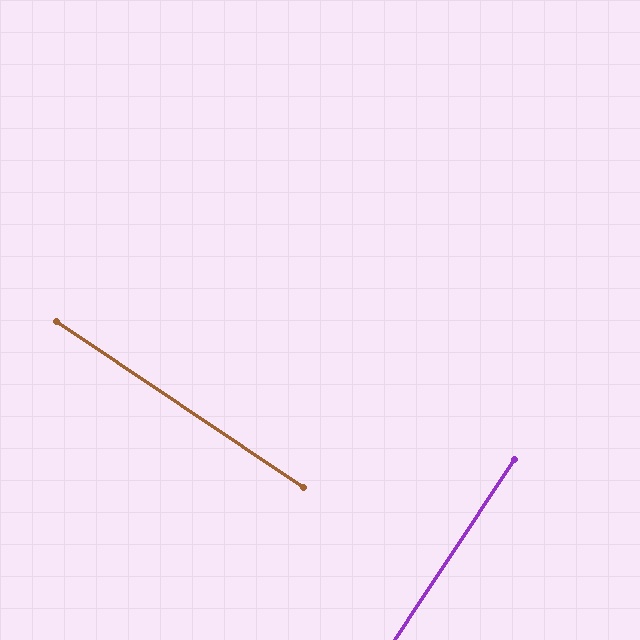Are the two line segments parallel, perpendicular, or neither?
Perpendicular — they meet at approximately 90°.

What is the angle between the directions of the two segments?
Approximately 90 degrees.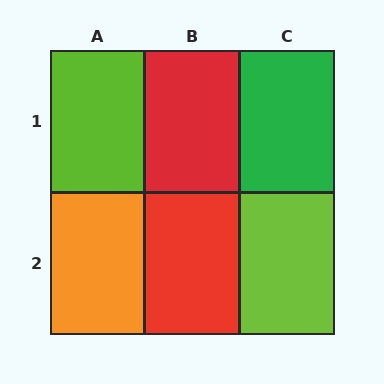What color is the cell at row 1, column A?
Lime.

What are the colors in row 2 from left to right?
Orange, red, lime.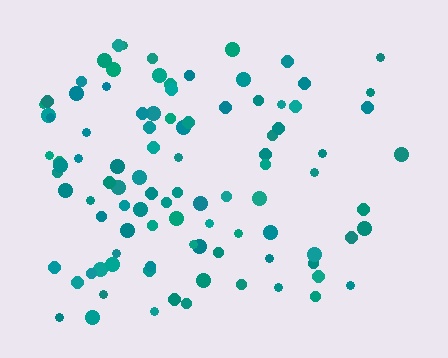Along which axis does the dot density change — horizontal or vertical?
Horizontal.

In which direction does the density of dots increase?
From right to left, with the left side densest.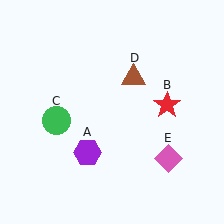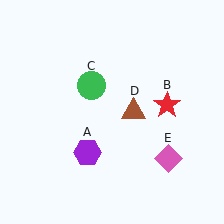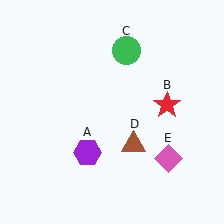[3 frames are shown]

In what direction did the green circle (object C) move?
The green circle (object C) moved up and to the right.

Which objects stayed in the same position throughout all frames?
Purple hexagon (object A) and red star (object B) and pink diamond (object E) remained stationary.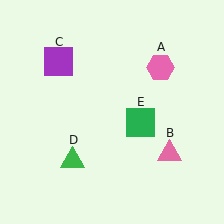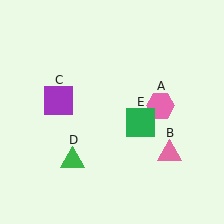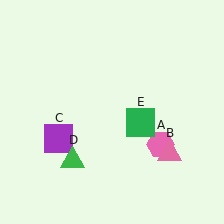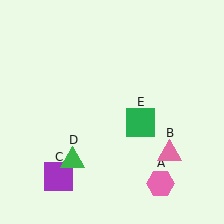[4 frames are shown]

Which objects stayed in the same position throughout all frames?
Pink triangle (object B) and green triangle (object D) and green square (object E) remained stationary.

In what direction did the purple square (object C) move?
The purple square (object C) moved down.